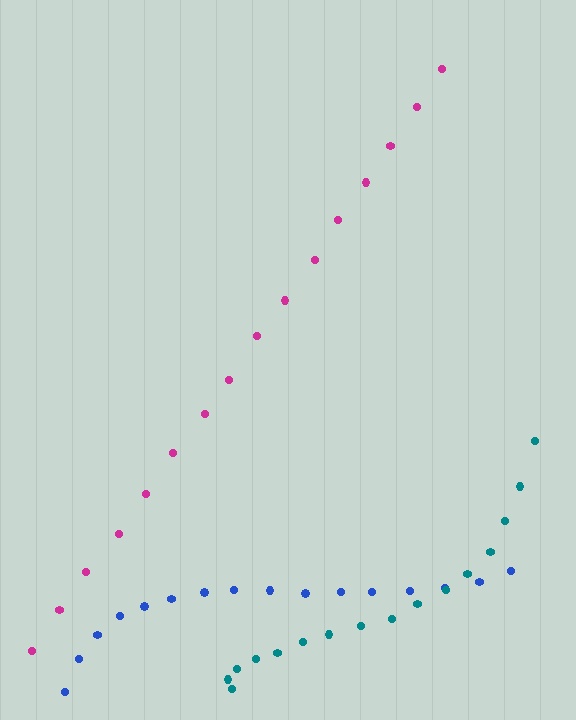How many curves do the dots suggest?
There are 3 distinct paths.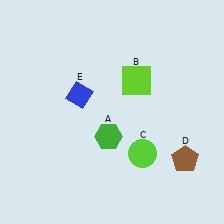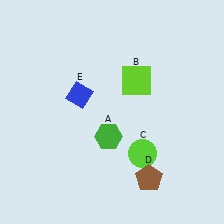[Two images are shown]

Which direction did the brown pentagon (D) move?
The brown pentagon (D) moved left.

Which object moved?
The brown pentagon (D) moved left.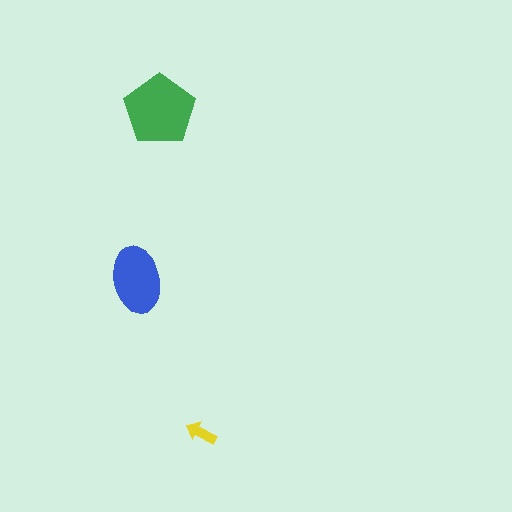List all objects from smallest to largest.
The yellow arrow, the blue ellipse, the green pentagon.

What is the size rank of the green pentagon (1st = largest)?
1st.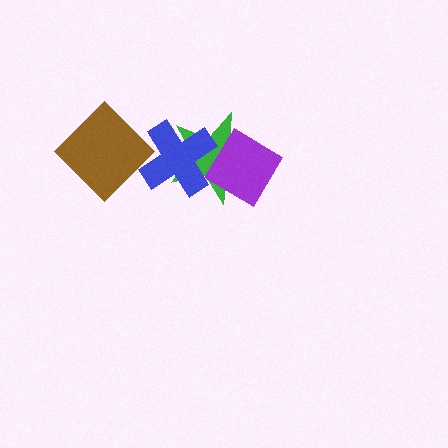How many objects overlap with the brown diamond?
1 object overlaps with the brown diamond.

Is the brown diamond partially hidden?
No, no other shape covers it.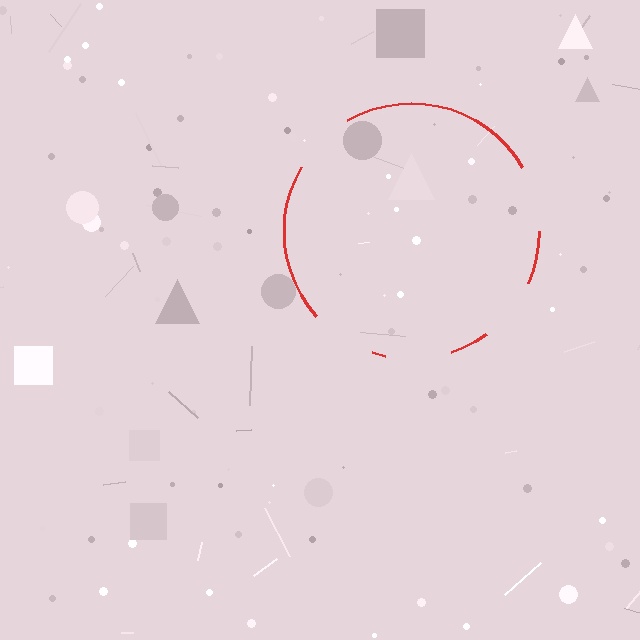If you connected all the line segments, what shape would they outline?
They would outline a circle.